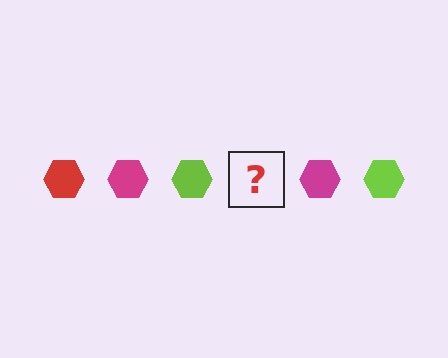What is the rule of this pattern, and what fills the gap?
The rule is that the pattern cycles through red, magenta, lime hexagons. The gap should be filled with a red hexagon.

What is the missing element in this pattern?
The missing element is a red hexagon.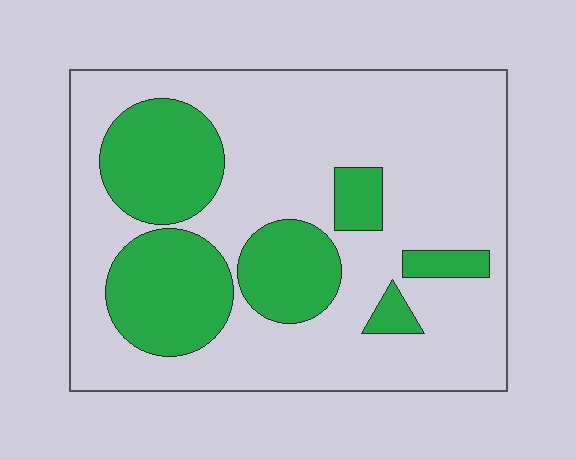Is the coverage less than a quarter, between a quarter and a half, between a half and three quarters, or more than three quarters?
Between a quarter and a half.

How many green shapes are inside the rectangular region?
6.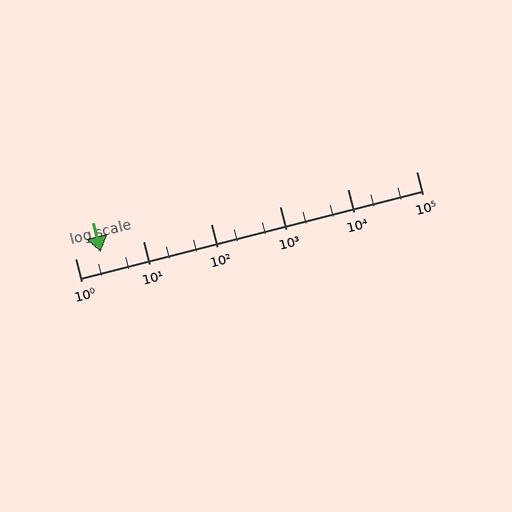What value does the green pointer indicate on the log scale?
The pointer indicates approximately 2.4.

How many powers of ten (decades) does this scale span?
The scale spans 5 decades, from 1 to 100000.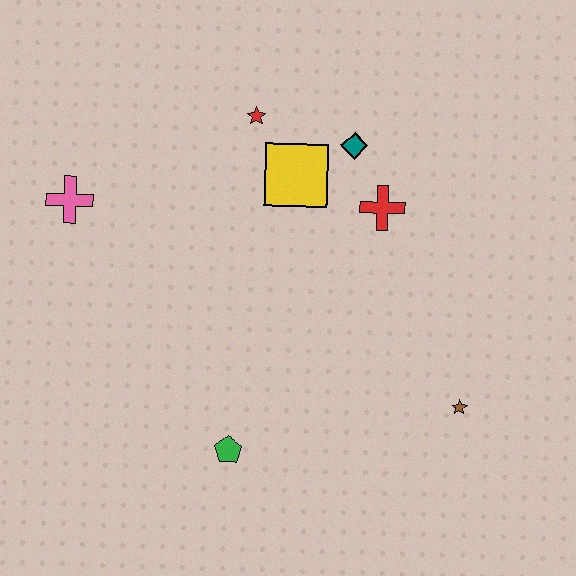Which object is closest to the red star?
The yellow square is closest to the red star.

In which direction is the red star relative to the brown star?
The red star is above the brown star.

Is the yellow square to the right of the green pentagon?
Yes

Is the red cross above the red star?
No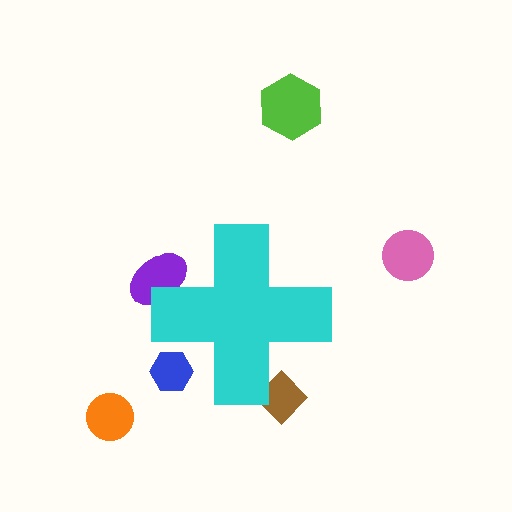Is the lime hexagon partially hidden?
No, the lime hexagon is fully visible.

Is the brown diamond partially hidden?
Yes, the brown diamond is partially hidden behind the cyan cross.